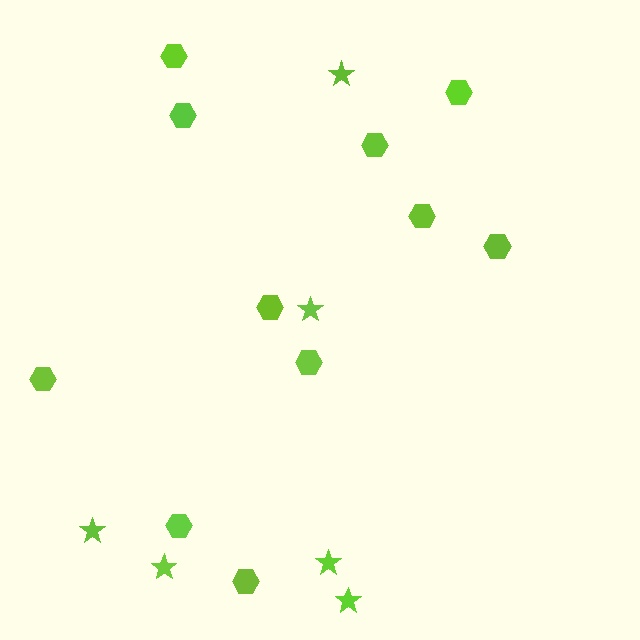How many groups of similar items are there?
There are 2 groups: one group of hexagons (11) and one group of stars (6).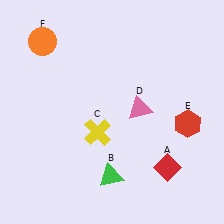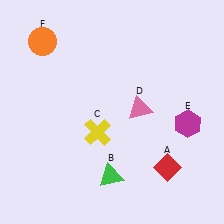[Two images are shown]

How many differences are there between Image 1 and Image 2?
There is 1 difference between the two images.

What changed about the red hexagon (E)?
In Image 1, E is red. In Image 2, it changed to magenta.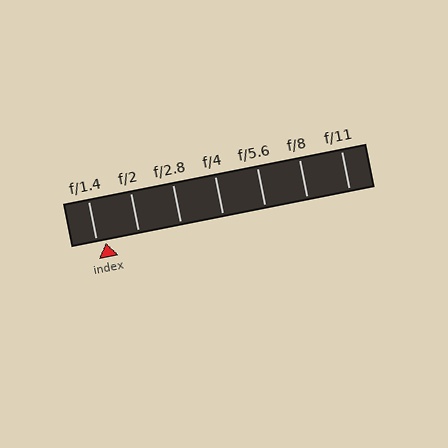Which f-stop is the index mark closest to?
The index mark is closest to f/1.4.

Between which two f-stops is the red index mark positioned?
The index mark is between f/1.4 and f/2.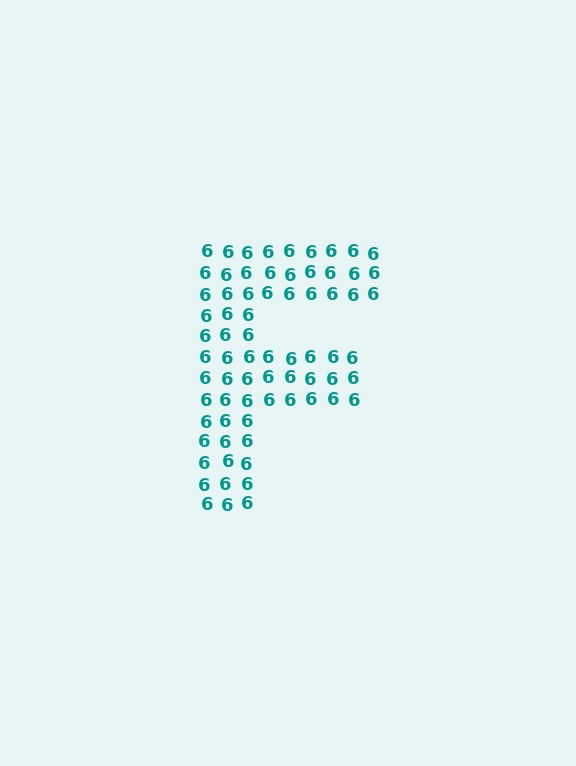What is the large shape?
The large shape is the letter F.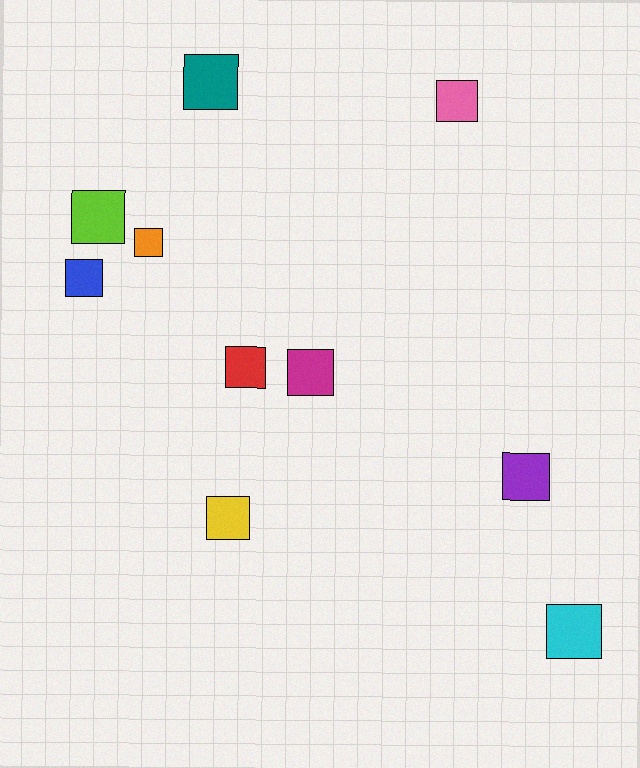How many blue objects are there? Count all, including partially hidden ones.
There is 1 blue object.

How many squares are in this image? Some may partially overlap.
There are 10 squares.